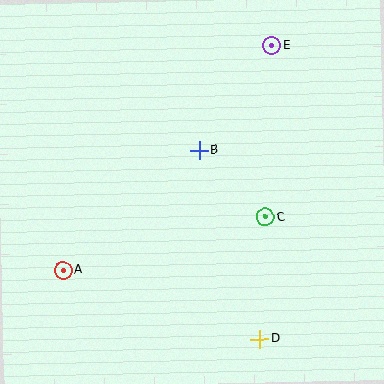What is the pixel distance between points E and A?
The distance between E and A is 306 pixels.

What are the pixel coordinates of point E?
Point E is at (272, 46).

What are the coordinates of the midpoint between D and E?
The midpoint between D and E is at (266, 192).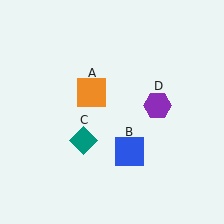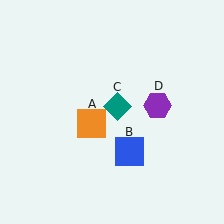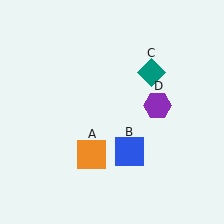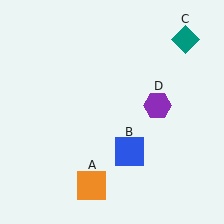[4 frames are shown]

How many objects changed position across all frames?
2 objects changed position: orange square (object A), teal diamond (object C).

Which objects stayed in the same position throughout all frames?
Blue square (object B) and purple hexagon (object D) remained stationary.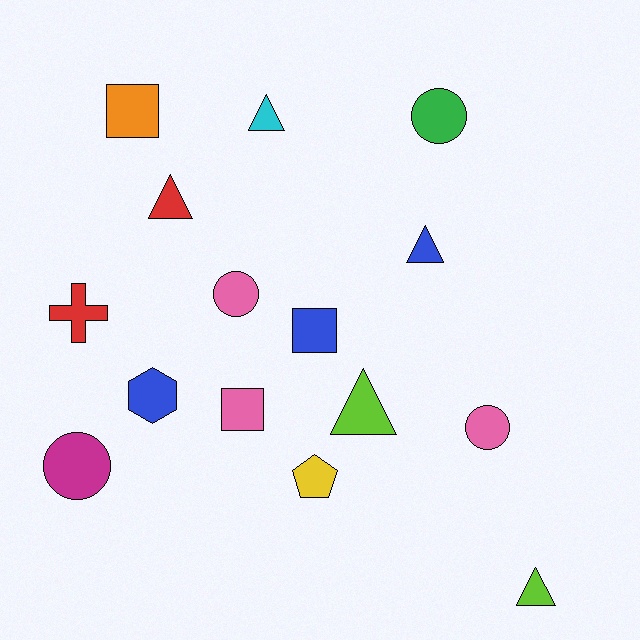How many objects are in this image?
There are 15 objects.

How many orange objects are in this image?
There is 1 orange object.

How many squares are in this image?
There are 3 squares.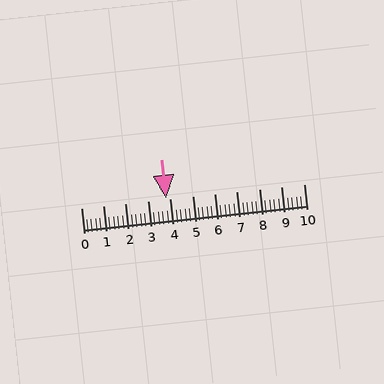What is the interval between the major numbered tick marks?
The major tick marks are spaced 1 units apart.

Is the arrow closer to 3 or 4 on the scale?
The arrow is closer to 4.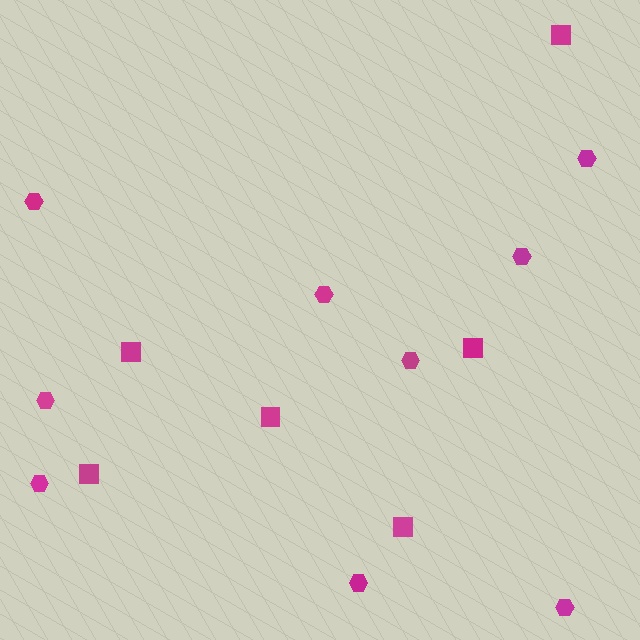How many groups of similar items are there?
There are 2 groups: one group of hexagons (9) and one group of squares (6).